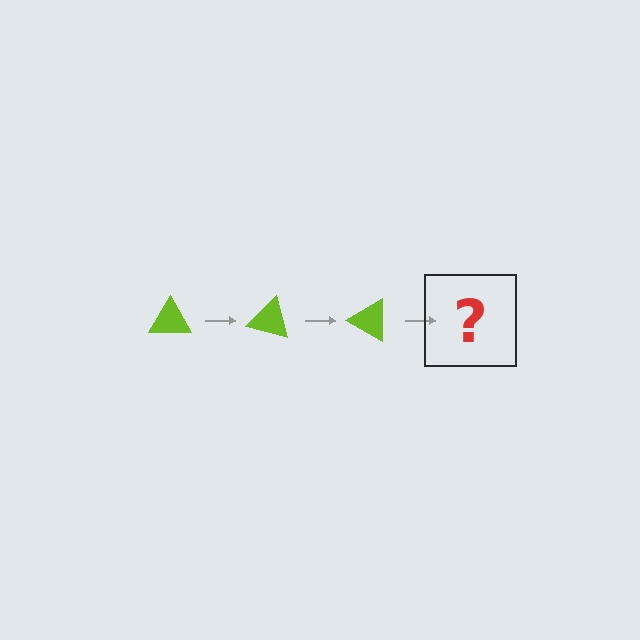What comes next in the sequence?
The next element should be a lime triangle rotated 45 degrees.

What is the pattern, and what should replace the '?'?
The pattern is that the triangle rotates 15 degrees each step. The '?' should be a lime triangle rotated 45 degrees.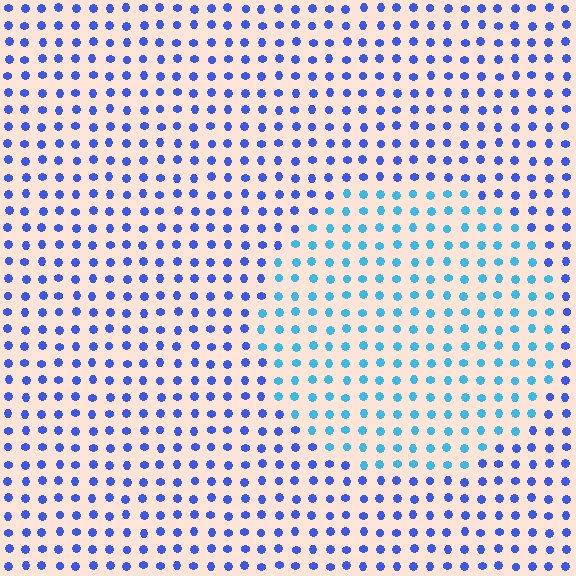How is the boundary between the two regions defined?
The boundary is defined purely by a slight shift in hue (about 35 degrees). Spacing, size, and orientation are identical on both sides.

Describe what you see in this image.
The image is filled with small blue elements in a uniform arrangement. A circle-shaped region is visible where the elements are tinted to a slightly different hue, forming a subtle color boundary.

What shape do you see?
I see a circle.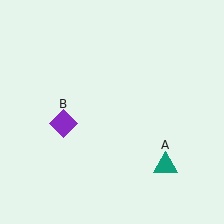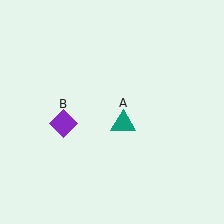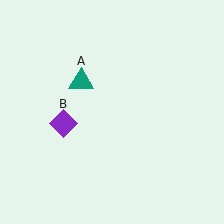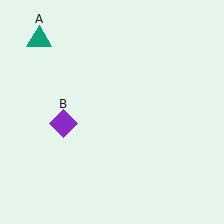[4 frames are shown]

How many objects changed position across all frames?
1 object changed position: teal triangle (object A).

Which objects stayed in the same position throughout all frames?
Purple diamond (object B) remained stationary.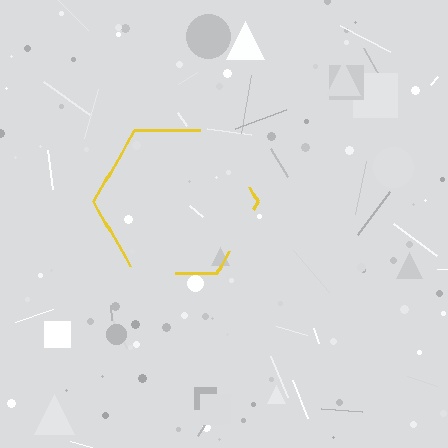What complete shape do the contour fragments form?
The contour fragments form a hexagon.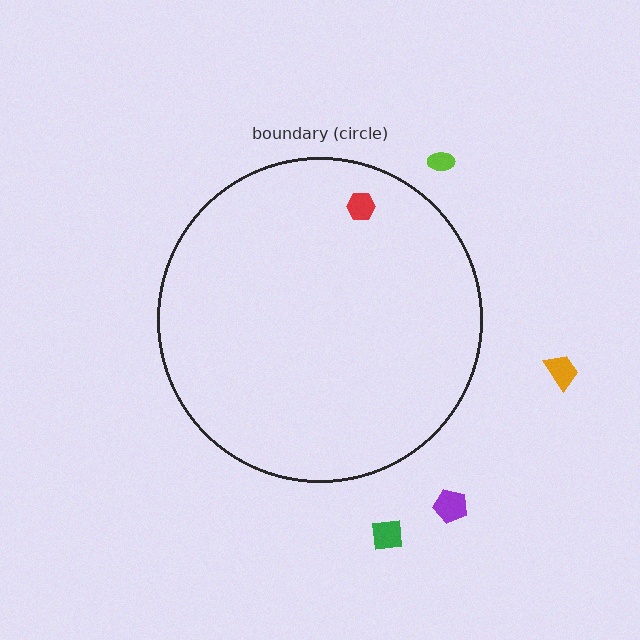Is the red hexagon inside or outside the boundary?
Inside.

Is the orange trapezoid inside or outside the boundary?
Outside.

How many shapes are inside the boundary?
1 inside, 4 outside.